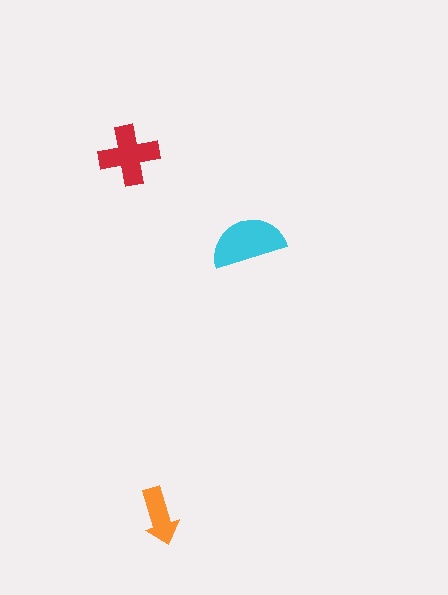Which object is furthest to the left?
The red cross is leftmost.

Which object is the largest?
The cyan semicircle.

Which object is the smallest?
The orange arrow.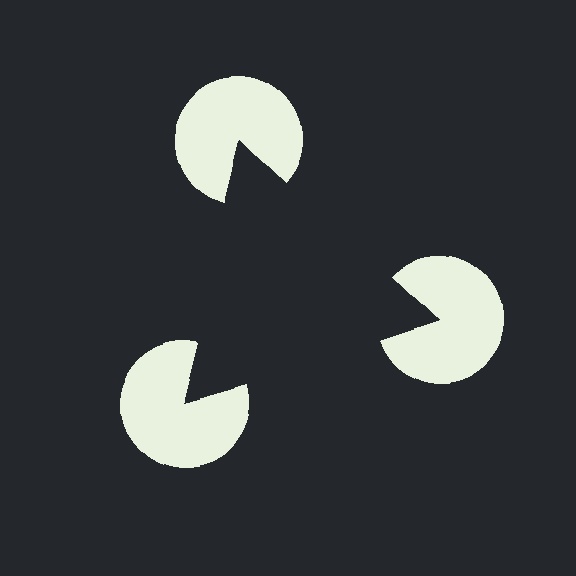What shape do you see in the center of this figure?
An illusory triangle — its edges are inferred from the aligned wedge cuts in the pac-man discs, not physically drawn.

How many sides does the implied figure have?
3 sides.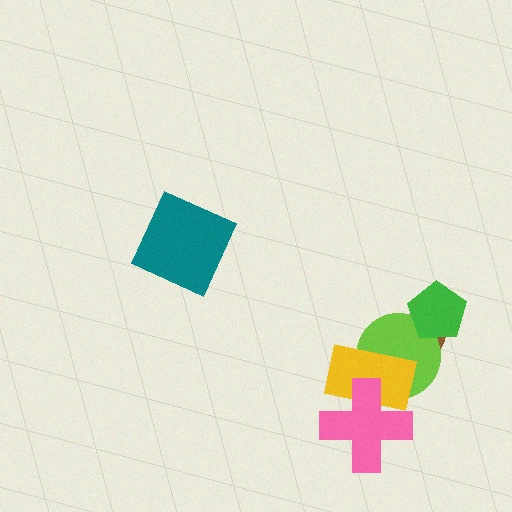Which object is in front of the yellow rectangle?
The pink cross is in front of the yellow rectangle.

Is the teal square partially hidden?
No, no other shape covers it.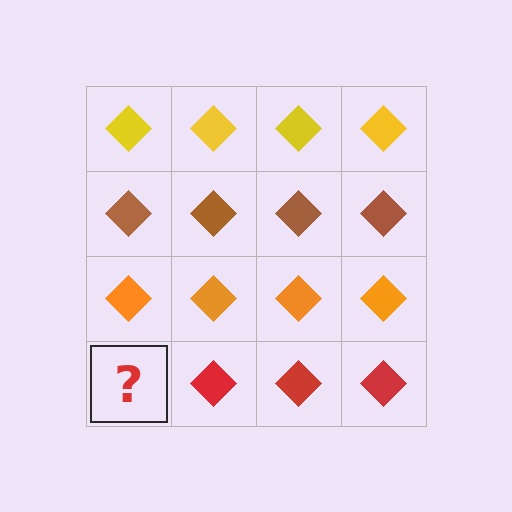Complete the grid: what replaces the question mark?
The question mark should be replaced with a red diamond.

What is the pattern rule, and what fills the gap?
The rule is that each row has a consistent color. The gap should be filled with a red diamond.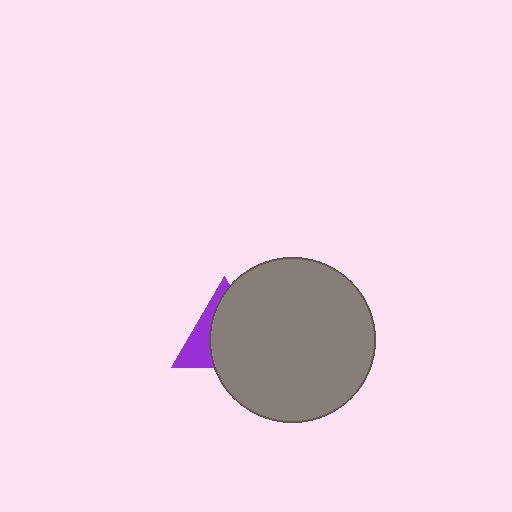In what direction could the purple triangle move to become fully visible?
The purple triangle could move left. That would shift it out from behind the gray circle entirely.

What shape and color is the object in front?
The object in front is a gray circle.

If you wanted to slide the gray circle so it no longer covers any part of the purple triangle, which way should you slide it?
Slide it right — that is the most direct way to separate the two shapes.